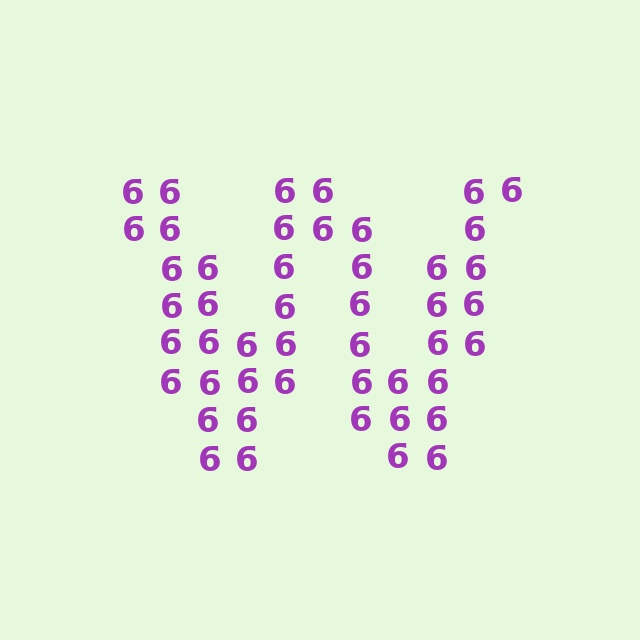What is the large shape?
The large shape is the letter W.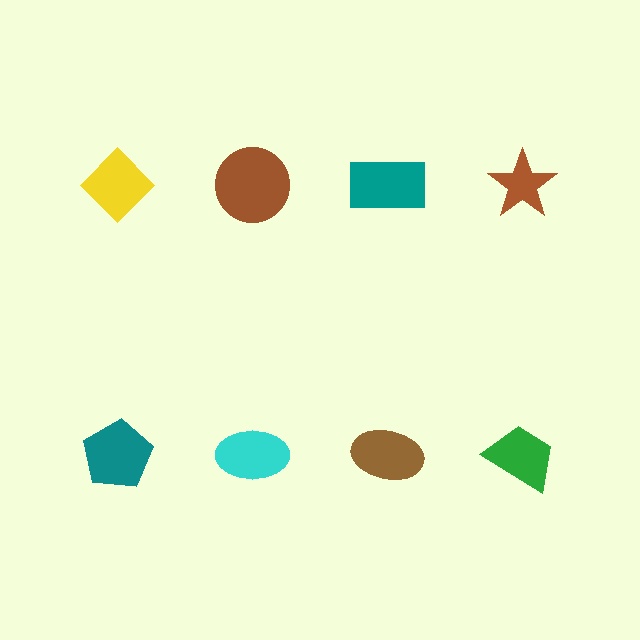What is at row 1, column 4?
A brown star.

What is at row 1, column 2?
A brown circle.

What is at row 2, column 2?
A cyan ellipse.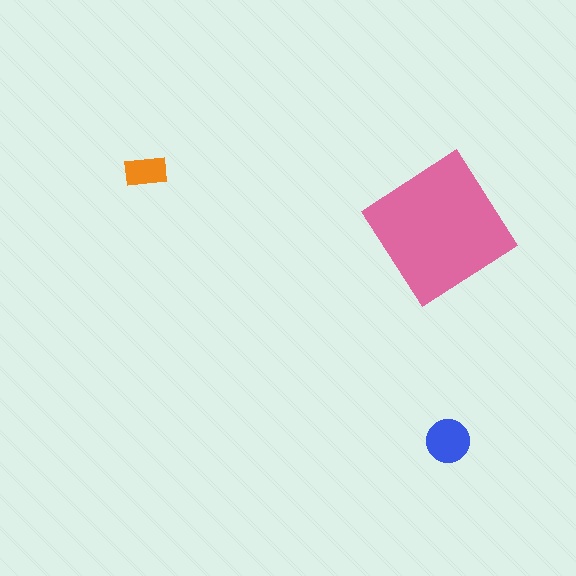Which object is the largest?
The pink diamond.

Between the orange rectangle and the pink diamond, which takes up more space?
The pink diamond.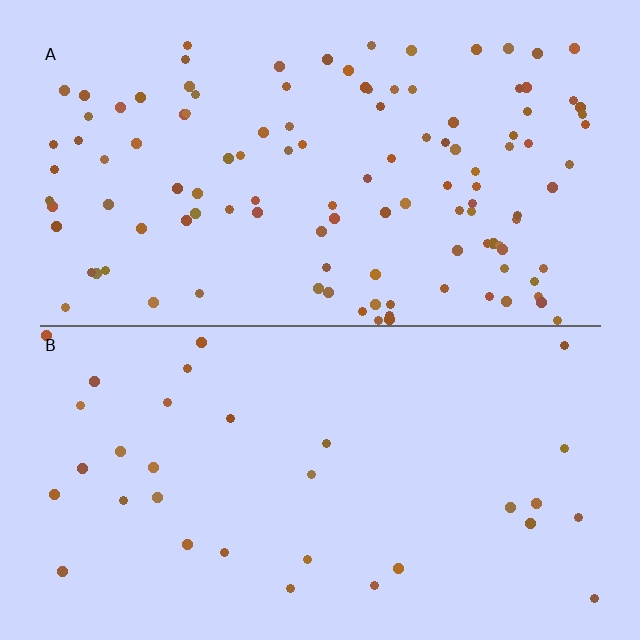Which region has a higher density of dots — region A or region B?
A (the top).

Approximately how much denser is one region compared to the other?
Approximately 3.7× — region A over region B.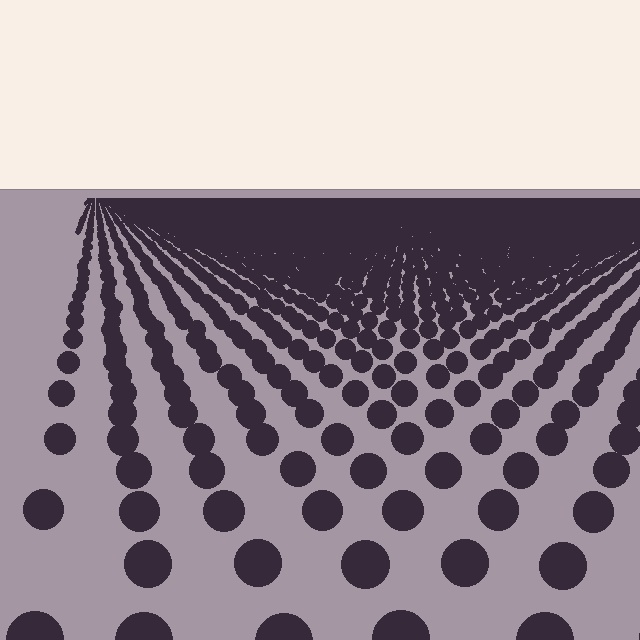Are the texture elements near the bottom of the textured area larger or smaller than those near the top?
Larger. Near the bottom, elements are closer to the viewer and appear at a bigger on-screen size.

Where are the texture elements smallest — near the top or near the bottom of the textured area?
Near the top.